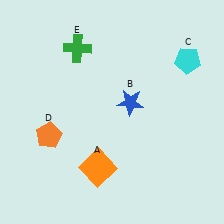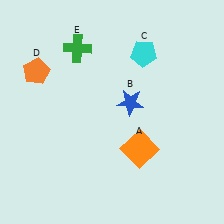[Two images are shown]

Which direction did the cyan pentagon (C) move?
The cyan pentagon (C) moved left.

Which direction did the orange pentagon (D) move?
The orange pentagon (D) moved up.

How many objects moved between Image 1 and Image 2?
3 objects moved between the two images.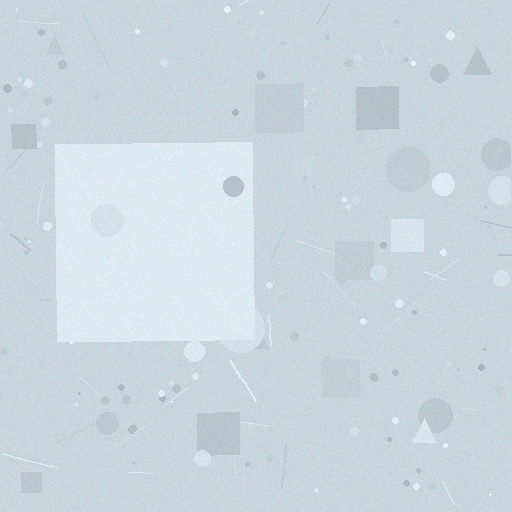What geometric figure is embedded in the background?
A square is embedded in the background.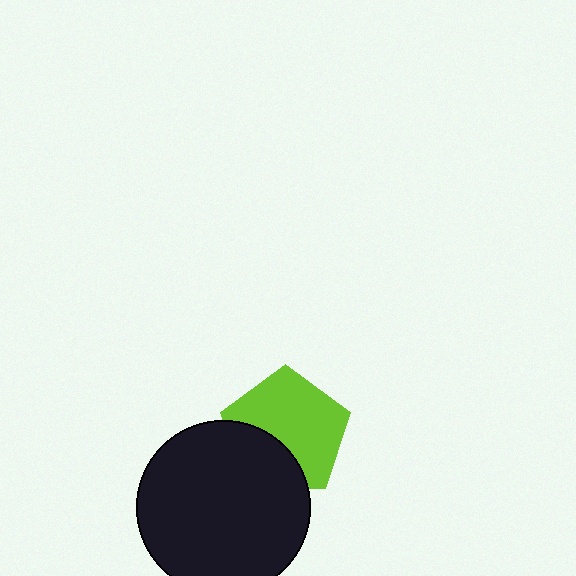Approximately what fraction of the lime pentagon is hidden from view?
Roughly 33% of the lime pentagon is hidden behind the black circle.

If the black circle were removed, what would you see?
You would see the complete lime pentagon.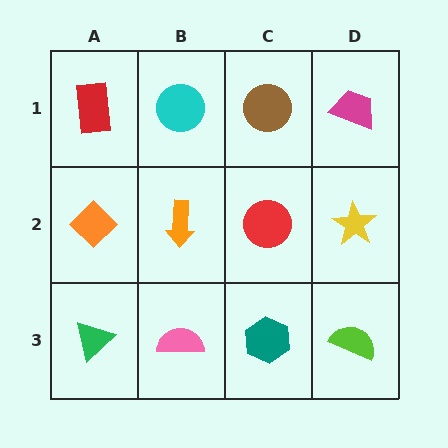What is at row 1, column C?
A brown circle.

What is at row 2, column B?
An orange arrow.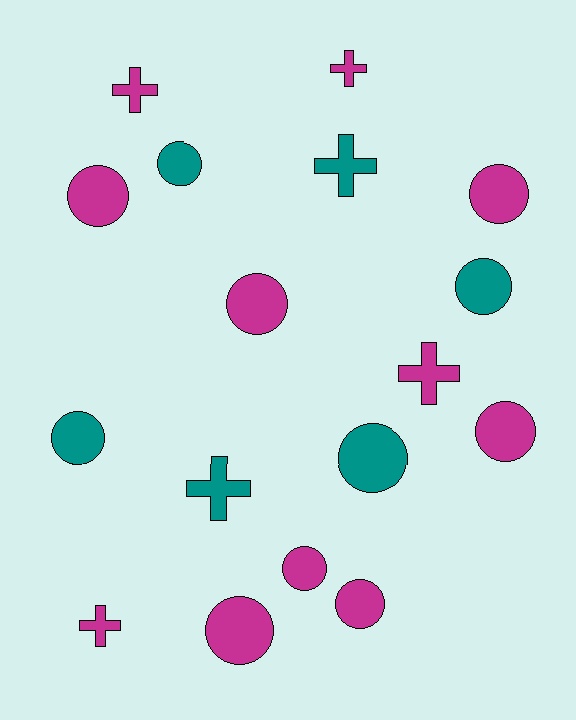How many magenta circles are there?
There are 7 magenta circles.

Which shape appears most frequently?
Circle, with 11 objects.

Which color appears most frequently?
Magenta, with 11 objects.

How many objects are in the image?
There are 17 objects.